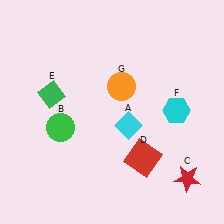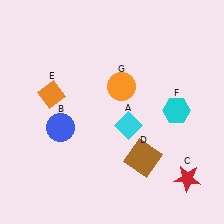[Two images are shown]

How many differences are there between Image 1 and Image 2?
There are 3 differences between the two images.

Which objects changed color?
B changed from green to blue. D changed from red to brown. E changed from green to orange.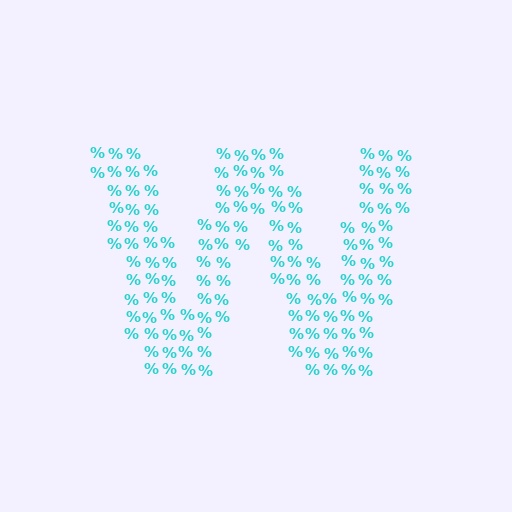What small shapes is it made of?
It is made of small percent signs.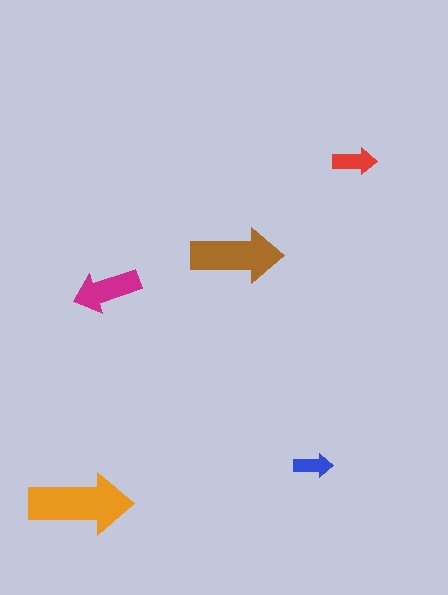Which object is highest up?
The red arrow is topmost.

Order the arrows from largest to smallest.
the orange one, the brown one, the magenta one, the red one, the blue one.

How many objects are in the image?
There are 5 objects in the image.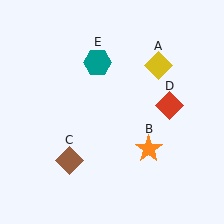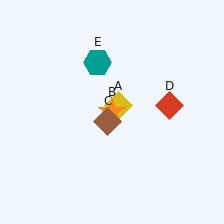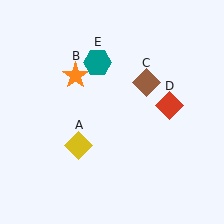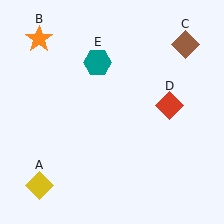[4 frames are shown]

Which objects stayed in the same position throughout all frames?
Red diamond (object D) and teal hexagon (object E) remained stationary.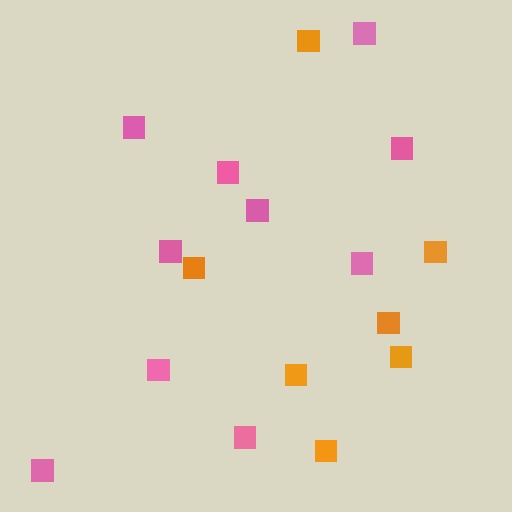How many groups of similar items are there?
There are 2 groups: one group of pink squares (10) and one group of orange squares (7).